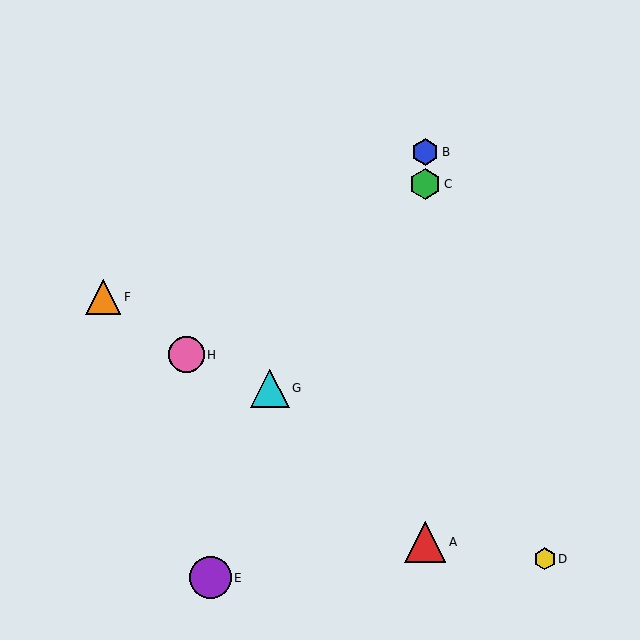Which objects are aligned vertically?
Objects A, B, C are aligned vertically.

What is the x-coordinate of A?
Object A is at x≈425.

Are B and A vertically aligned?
Yes, both are at x≈425.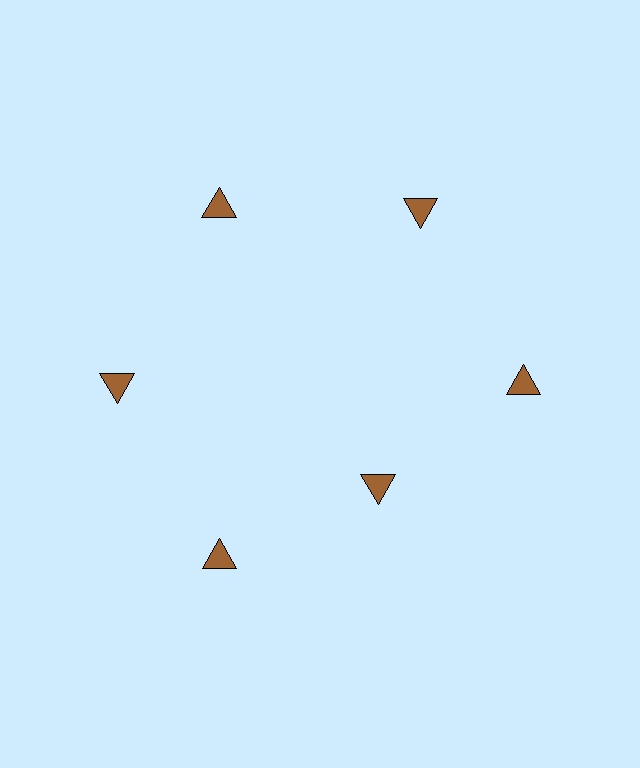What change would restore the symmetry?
The symmetry would be restored by moving it outward, back onto the ring so that all 6 triangles sit at equal angles and equal distance from the center.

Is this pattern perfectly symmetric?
No. The 6 brown triangles are arranged in a ring, but one element near the 5 o'clock position is pulled inward toward the center, breaking the 6-fold rotational symmetry.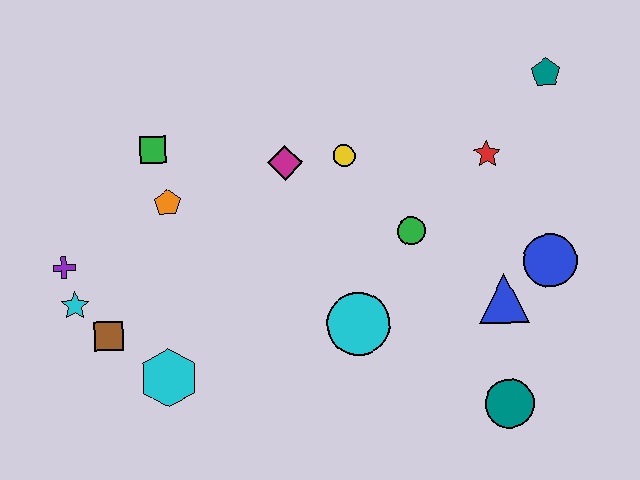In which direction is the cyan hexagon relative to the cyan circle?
The cyan hexagon is to the left of the cyan circle.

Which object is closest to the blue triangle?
The blue circle is closest to the blue triangle.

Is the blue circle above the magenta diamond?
No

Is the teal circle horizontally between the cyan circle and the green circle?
No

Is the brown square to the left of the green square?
Yes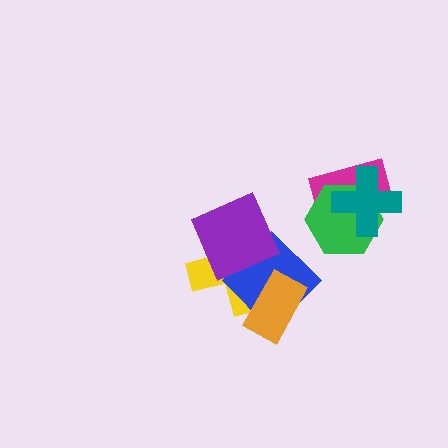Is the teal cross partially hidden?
No, no other shape covers it.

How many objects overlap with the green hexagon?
2 objects overlap with the green hexagon.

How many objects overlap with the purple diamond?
2 objects overlap with the purple diamond.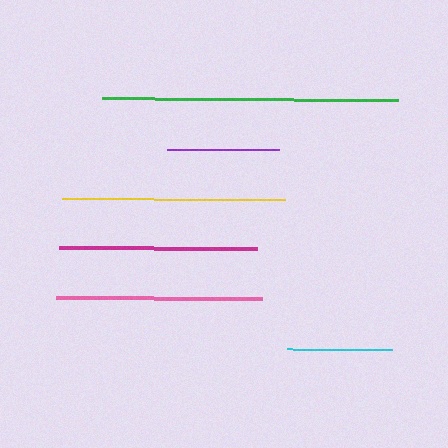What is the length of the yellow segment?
The yellow segment is approximately 223 pixels long.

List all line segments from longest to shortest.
From longest to shortest: green, yellow, pink, magenta, purple, cyan.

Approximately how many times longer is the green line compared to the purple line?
The green line is approximately 2.6 times the length of the purple line.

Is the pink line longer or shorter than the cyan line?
The pink line is longer than the cyan line.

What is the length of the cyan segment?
The cyan segment is approximately 106 pixels long.